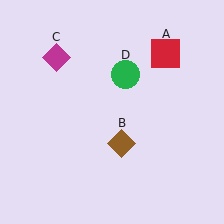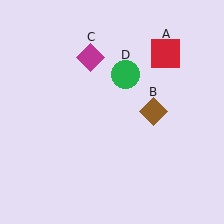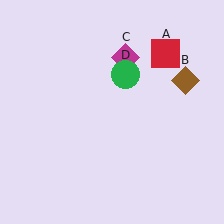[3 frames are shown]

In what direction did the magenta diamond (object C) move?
The magenta diamond (object C) moved right.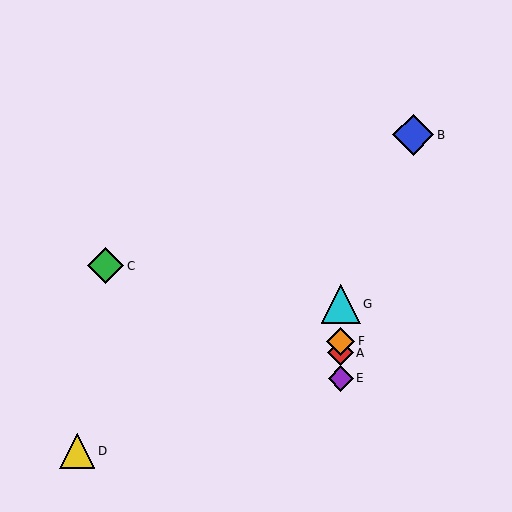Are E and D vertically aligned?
No, E is at x≈341 and D is at x≈77.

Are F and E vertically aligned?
Yes, both are at x≈341.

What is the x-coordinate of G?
Object G is at x≈341.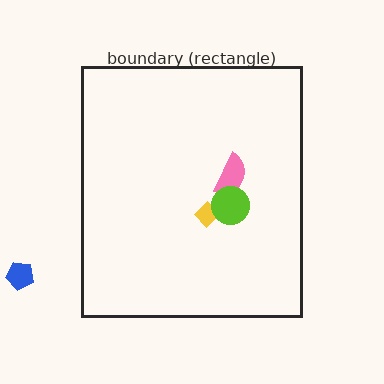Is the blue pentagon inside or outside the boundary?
Outside.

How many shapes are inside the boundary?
3 inside, 1 outside.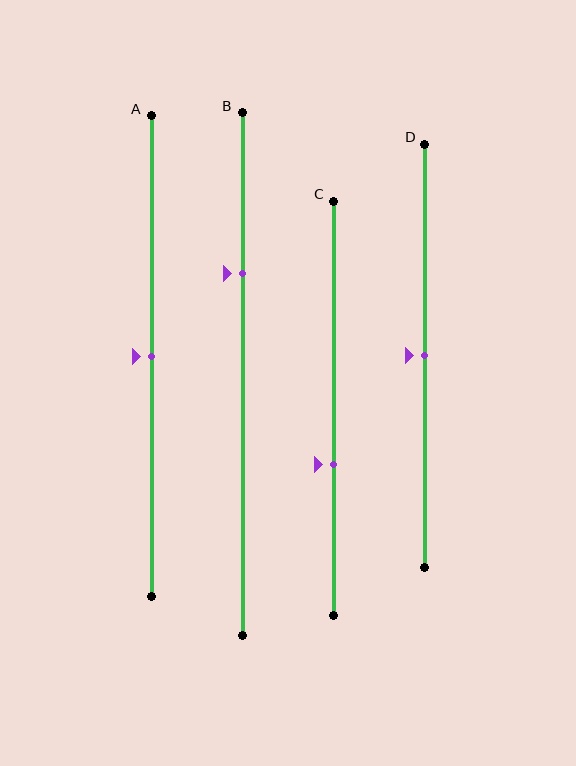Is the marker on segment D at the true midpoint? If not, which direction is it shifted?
Yes, the marker on segment D is at the true midpoint.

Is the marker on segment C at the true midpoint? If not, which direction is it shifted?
No, the marker on segment C is shifted downward by about 13% of the segment length.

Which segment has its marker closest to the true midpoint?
Segment A has its marker closest to the true midpoint.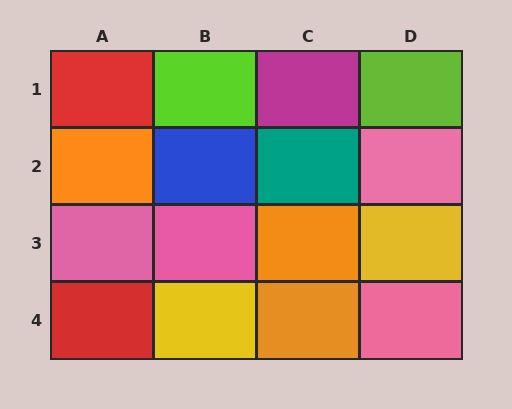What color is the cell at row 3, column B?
Pink.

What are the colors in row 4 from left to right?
Red, yellow, orange, pink.